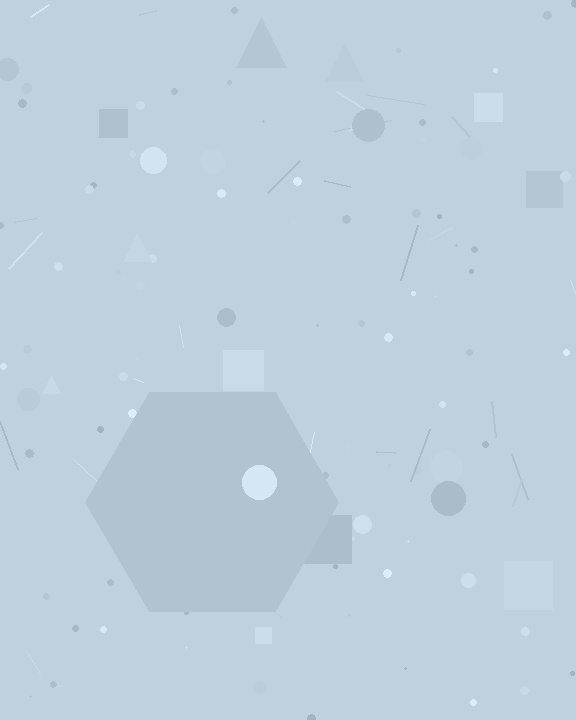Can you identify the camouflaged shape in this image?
The camouflaged shape is a hexagon.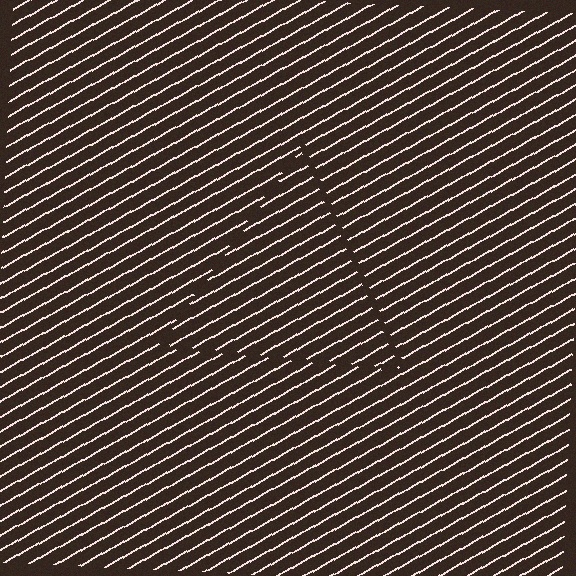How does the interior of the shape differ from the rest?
The interior of the shape contains the same grating, shifted by half a period — the contour is defined by the phase discontinuity where line-ends from the inner and outer gratings abut.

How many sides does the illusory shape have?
3 sides — the line-ends trace a triangle.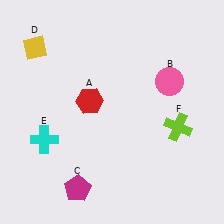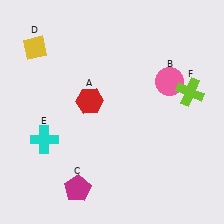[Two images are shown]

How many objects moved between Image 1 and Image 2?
1 object moved between the two images.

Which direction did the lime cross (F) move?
The lime cross (F) moved up.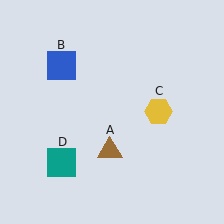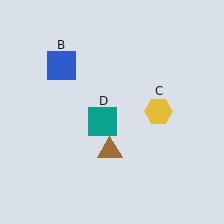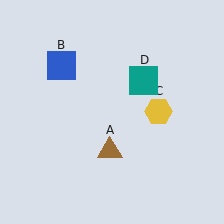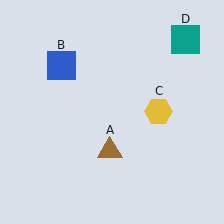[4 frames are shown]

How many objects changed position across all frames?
1 object changed position: teal square (object D).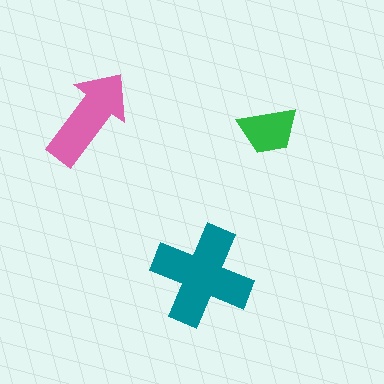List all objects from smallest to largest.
The green trapezoid, the pink arrow, the teal cross.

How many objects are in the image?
There are 3 objects in the image.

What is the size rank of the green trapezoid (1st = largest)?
3rd.